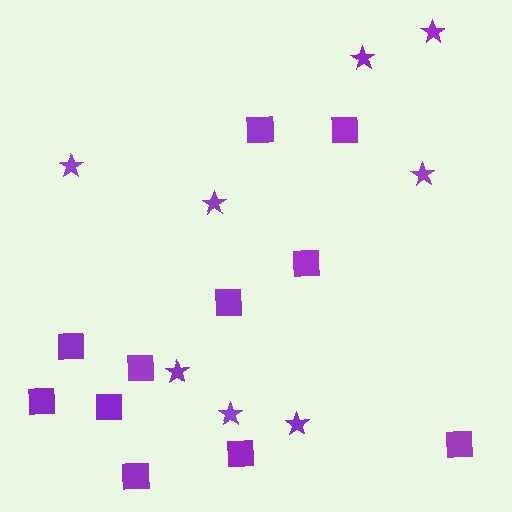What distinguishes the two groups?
There are 2 groups: one group of stars (8) and one group of squares (11).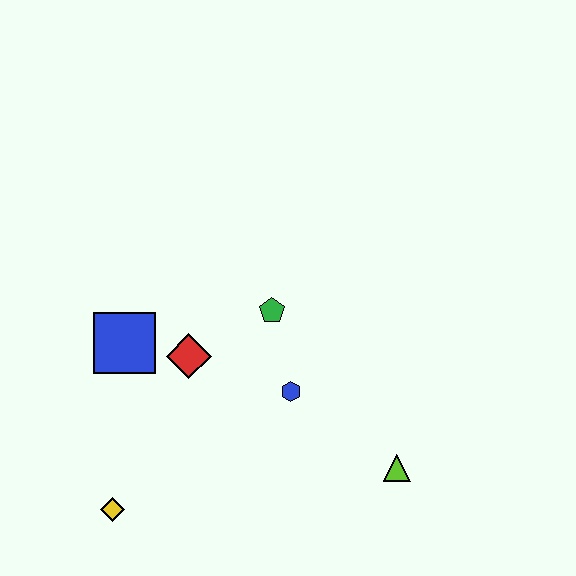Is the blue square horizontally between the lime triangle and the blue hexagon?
No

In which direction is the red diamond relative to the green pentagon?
The red diamond is to the left of the green pentagon.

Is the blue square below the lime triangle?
No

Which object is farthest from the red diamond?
The lime triangle is farthest from the red diamond.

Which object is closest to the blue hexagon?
The green pentagon is closest to the blue hexagon.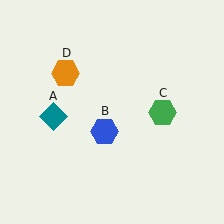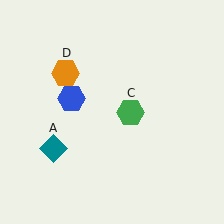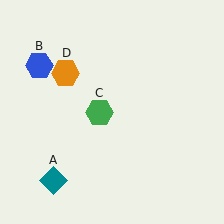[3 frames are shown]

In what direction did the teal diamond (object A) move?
The teal diamond (object A) moved down.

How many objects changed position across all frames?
3 objects changed position: teal diamond (object A), blue hexagon (object B), green hexagon (object C).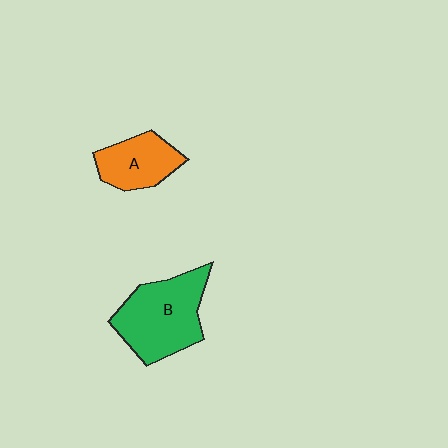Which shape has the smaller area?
Shape A (orange).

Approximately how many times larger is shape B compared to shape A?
Approximately 1.7 times.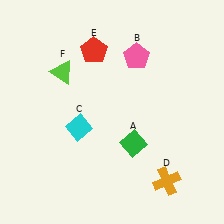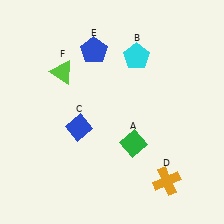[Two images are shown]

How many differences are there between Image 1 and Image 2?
There are 3 differences between the two images.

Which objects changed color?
B changed from pink to cyan. C changed from cyan to blue. E changed from red to blue.